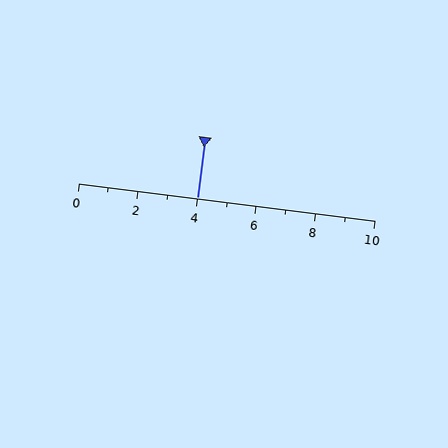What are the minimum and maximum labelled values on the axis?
The axis runs from 0 to 10.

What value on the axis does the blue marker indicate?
The marker indicates approximately 4.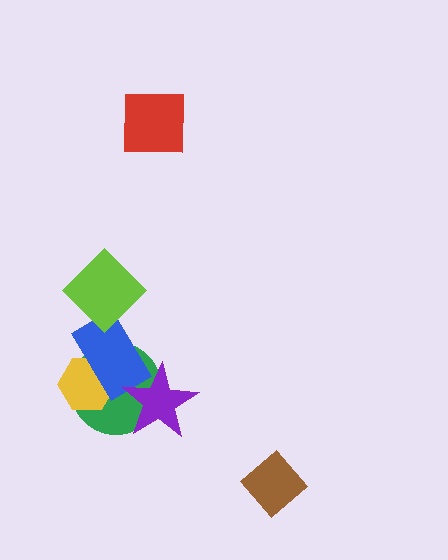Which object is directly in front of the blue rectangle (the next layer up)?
The lime diamond is directly in front of the blue rectangle.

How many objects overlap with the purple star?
2 objects overlap with the purple star.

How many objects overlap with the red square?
0 objects overlap with the red square.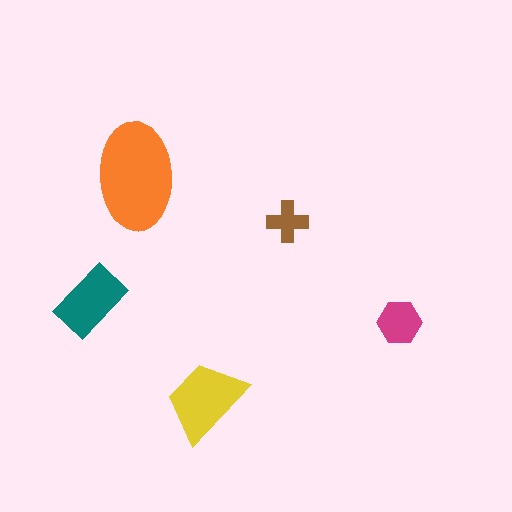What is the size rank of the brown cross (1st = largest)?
5th.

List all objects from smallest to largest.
The brown cross, the magenta hexagon, the teal rectangle, the yellow trapezoid, the orange ellipse.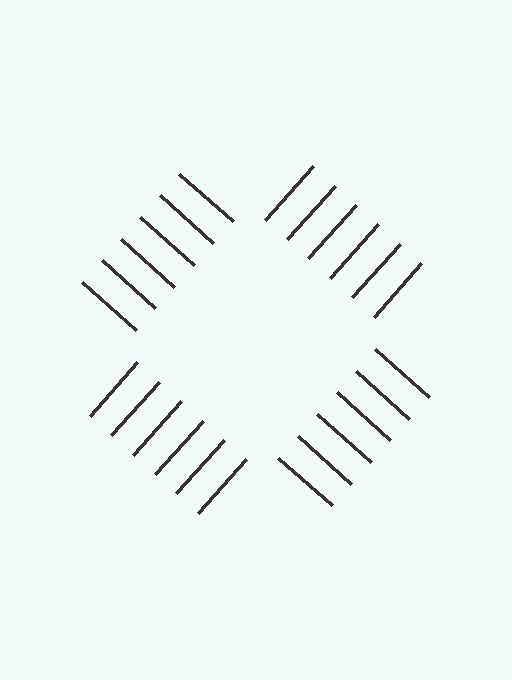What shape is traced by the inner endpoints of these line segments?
An illusory square — the line segments terminate on its edges but no continuous stroke is drawn.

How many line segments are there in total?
24 — 6 along each of the 4 edges.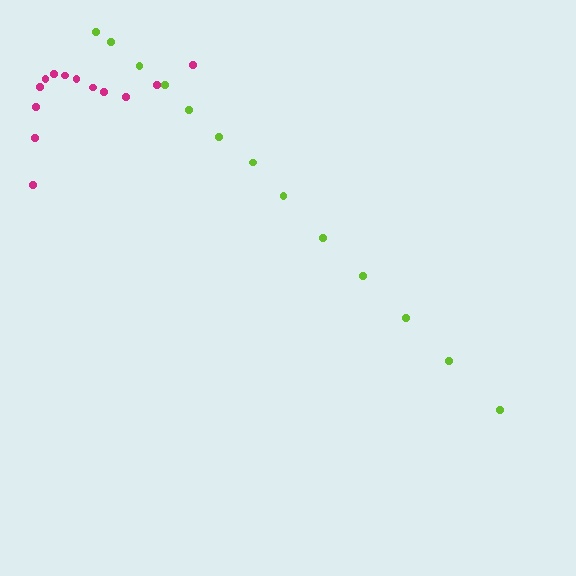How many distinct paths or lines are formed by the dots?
There are 2 distinct paths.